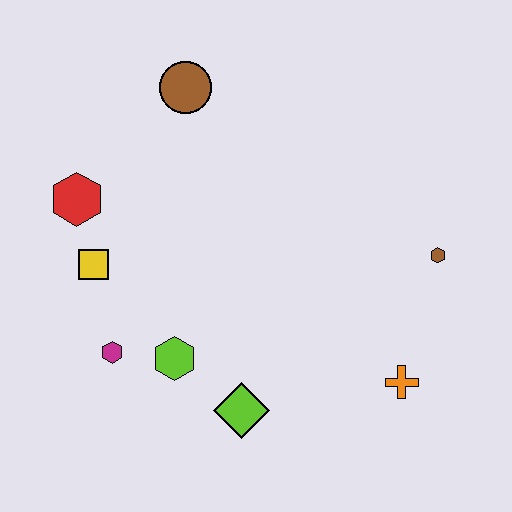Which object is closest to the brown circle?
The red hexagon is closest to the brown circle.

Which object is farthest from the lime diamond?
The brown circle is farthest from the lime diamond.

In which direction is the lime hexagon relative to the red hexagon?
The lime hexagon is below the red hexagon.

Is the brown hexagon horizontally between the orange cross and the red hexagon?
No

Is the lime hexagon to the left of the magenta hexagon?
No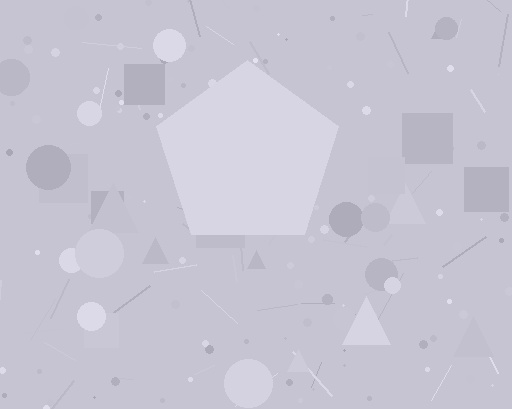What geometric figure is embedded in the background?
A pentagon is embedded in the background.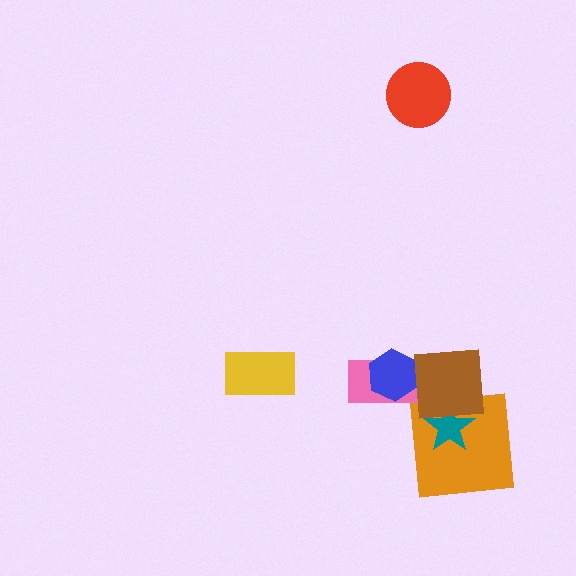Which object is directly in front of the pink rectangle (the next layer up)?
The blue hexagon is directly in front of the pink rectangle.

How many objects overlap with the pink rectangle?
2 objects overlap with the pink rectangle.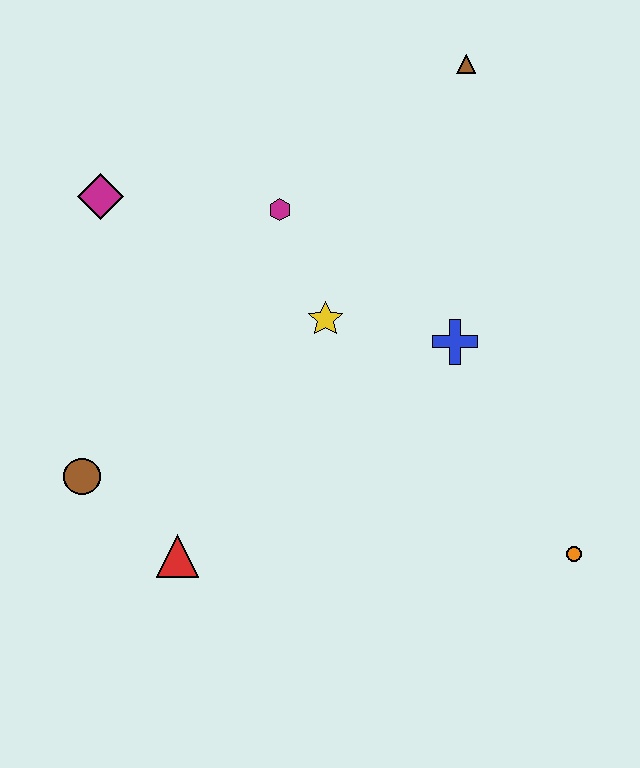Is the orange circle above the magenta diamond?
No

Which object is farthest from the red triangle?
The brown triangle is farthest from the red triangle.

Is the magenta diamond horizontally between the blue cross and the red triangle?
No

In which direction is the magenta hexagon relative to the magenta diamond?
The magenta hexagon is to the right of the magenta diamond.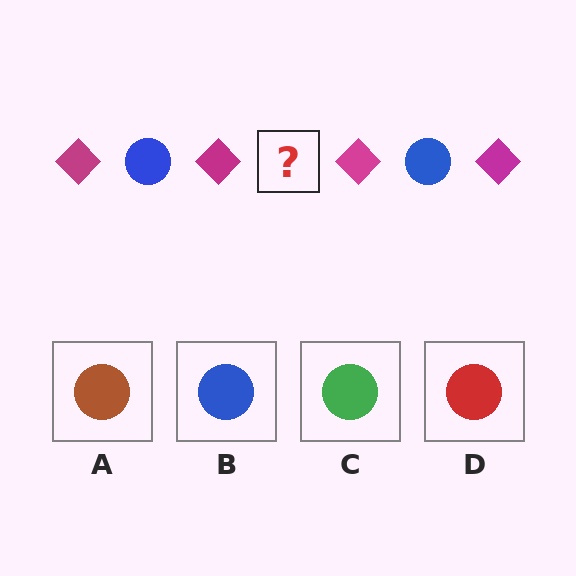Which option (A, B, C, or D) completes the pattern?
B.